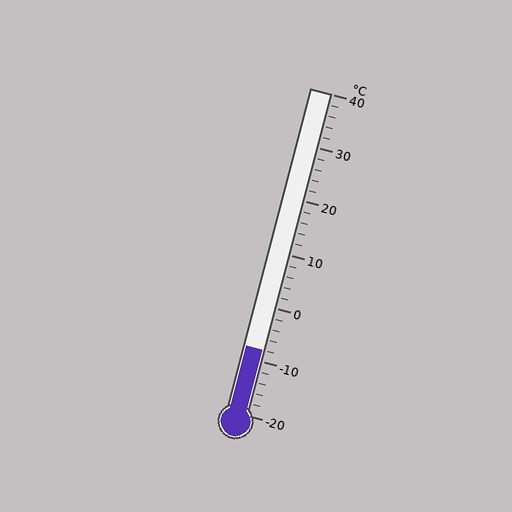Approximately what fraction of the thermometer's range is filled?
The thermometer is filled to approximately 20% of its range.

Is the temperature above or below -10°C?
The temperature is above -10°C.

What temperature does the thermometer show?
The thermometer shows approximately -8°C.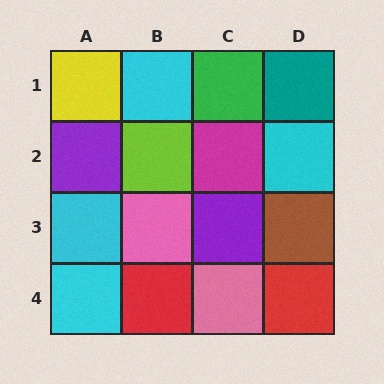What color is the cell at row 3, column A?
Cyan.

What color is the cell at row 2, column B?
Lime.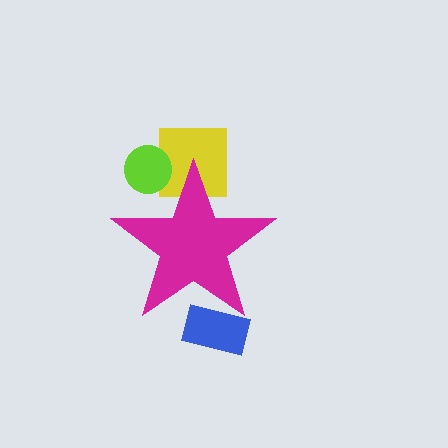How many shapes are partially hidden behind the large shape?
3 shapes are partially hidden.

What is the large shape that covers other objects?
A magenta star.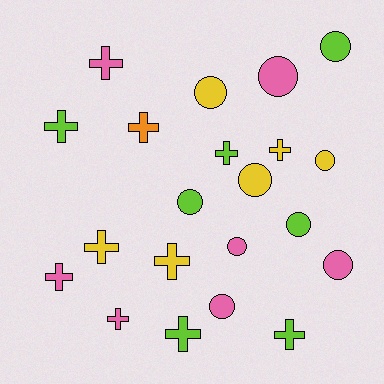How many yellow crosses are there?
There are 3 yellow crosses.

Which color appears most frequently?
Lime, with 7 objects.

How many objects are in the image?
There are 21 objects.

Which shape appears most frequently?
Cross, with 11 objects.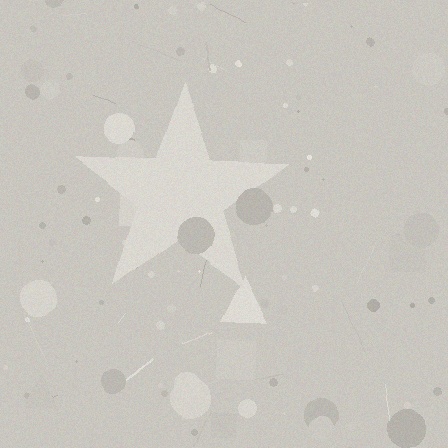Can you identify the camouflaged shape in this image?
The camouflaged shape is a star.